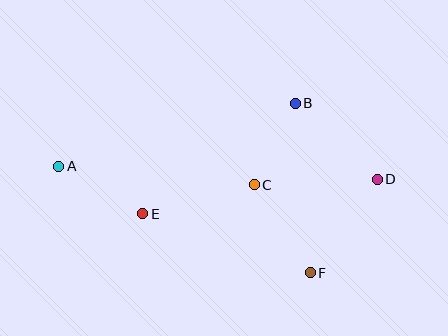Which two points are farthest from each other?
Points A and D are farthest from each other.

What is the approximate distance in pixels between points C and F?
The distance between C and F is approximately 104 pixels.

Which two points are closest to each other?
Points B and C are closest to each other.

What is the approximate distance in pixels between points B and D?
The distance between B and D is approximately 111 pixels.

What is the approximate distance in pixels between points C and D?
The distance between C and D is approximately 123 pixels.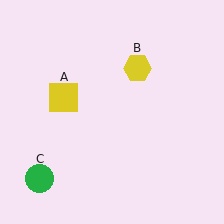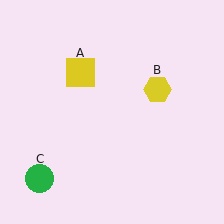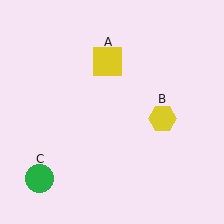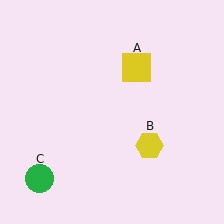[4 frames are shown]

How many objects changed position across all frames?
2 objects changed position: yellow square (object A), yellow hexagon (object B).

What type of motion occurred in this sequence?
The yellow square (object A), yellow hexagon (object B) rotated clockwise around the center of the scene.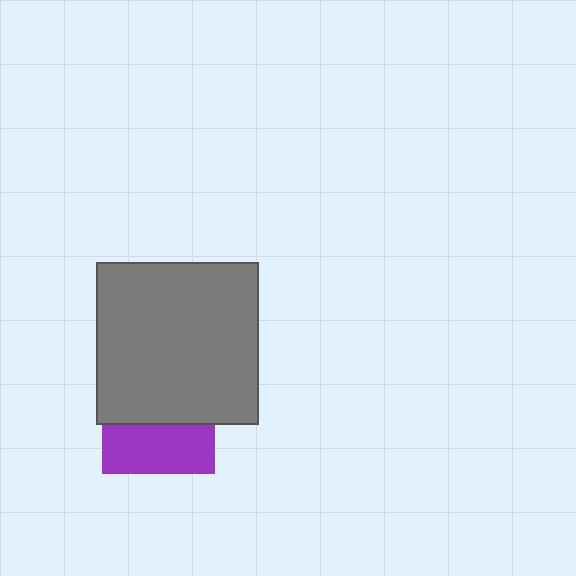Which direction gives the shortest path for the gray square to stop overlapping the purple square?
Moving up gives the shortest separation.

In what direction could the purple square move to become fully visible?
The purple square could move down. That would shift it out from behind the gray square entirely.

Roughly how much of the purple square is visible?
A small part of it is visible (roughly 43%).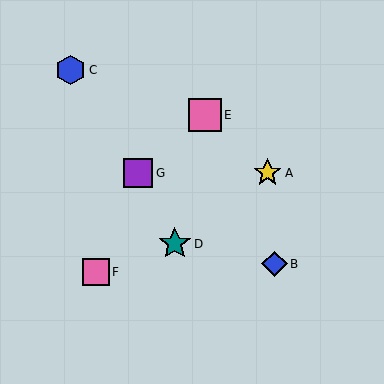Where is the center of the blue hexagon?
The center of the blue hexagon is at (71, 70).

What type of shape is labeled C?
Shape C is a blue hexagon.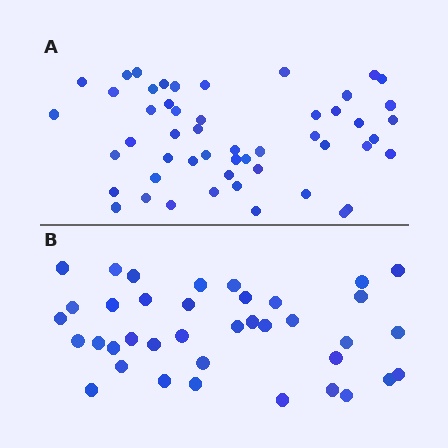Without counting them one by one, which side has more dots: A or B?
Region A (the top region) has more dots.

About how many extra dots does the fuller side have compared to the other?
Region A has approximately 15 more dots than region B.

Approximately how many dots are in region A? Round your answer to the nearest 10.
About 50 dots. (The exact count is 51, which rounds to 50.)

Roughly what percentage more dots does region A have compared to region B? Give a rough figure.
About 35% more.